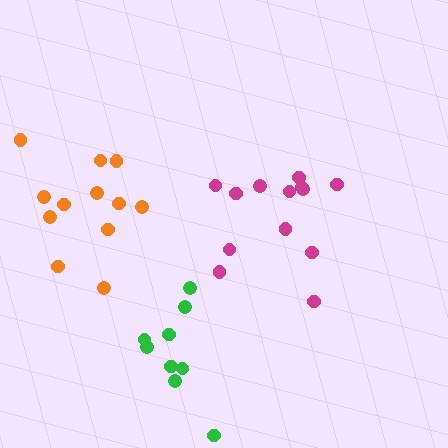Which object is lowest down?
The green cluster is bottommost.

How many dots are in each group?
Group 1: 9 dots, Group 2: 12 dots, Group 3: 13 dots (34 total).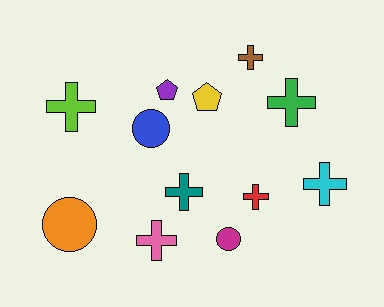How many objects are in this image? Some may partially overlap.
There are 12 objects.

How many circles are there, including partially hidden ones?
There are 3 circles.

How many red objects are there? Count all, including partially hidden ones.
There is 1 red object.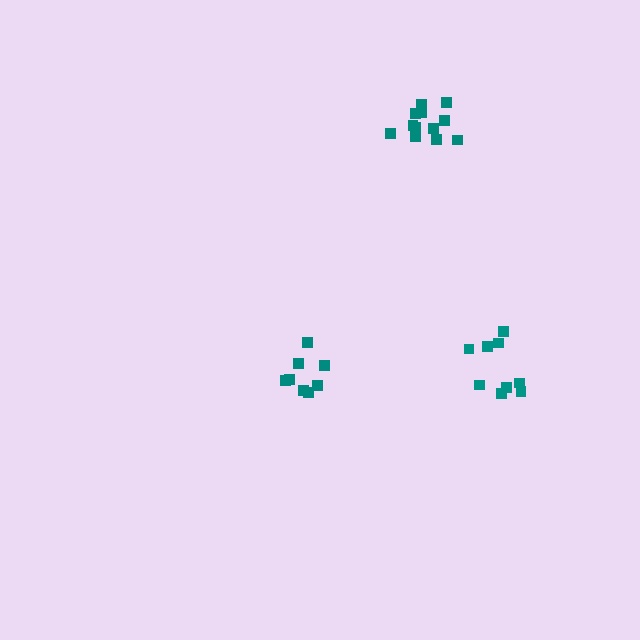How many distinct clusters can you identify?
There are 3 distinct clusters.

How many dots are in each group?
Group 1: 8 dots, Group 2: 13 dots, Group 3: 10 dots (31 total).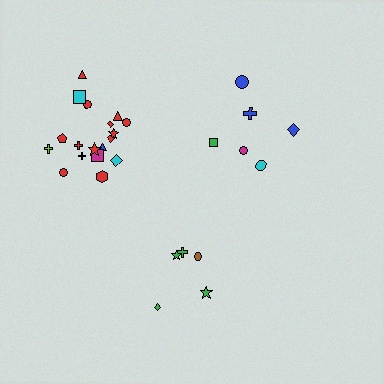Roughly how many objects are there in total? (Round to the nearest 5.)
Roughly 30 objects in total.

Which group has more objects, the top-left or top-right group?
The top-left group.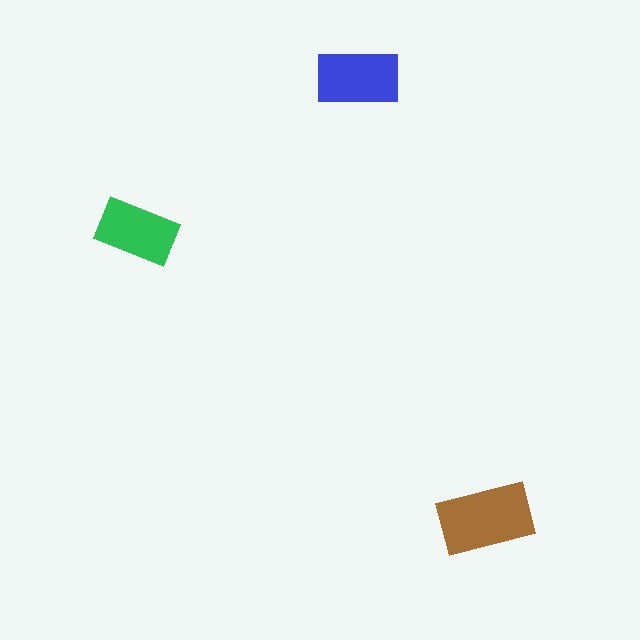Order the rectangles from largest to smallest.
the brown one, the blue one, the green one.